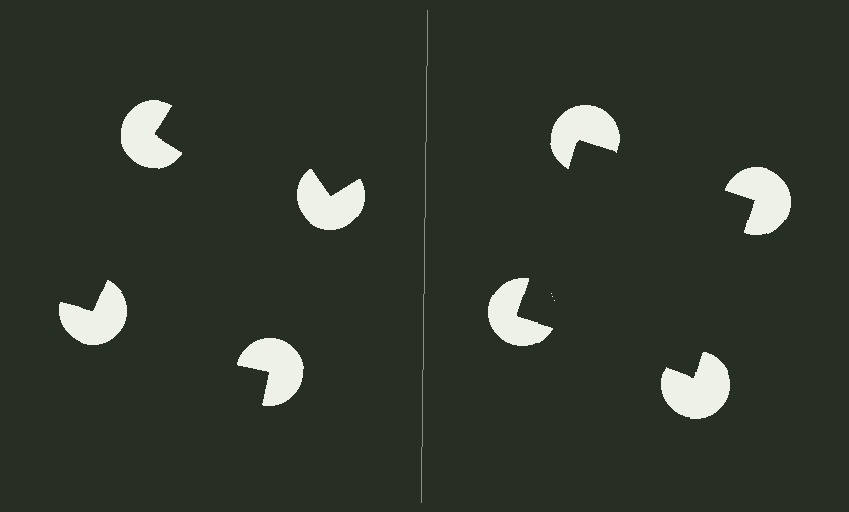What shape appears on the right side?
An illusory square.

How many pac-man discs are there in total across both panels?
8 — 4 on each side.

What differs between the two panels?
The pac-man discs are positioned identically on both sides; only the wedge orientations differ. On the right they align to a square; on the left they are misaligned.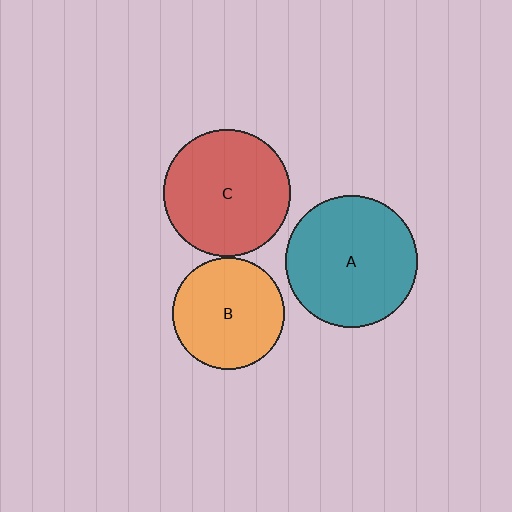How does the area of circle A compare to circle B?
Approximately 1.4 times.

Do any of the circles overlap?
No, none of the circles overlap.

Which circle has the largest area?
Circle A (teal).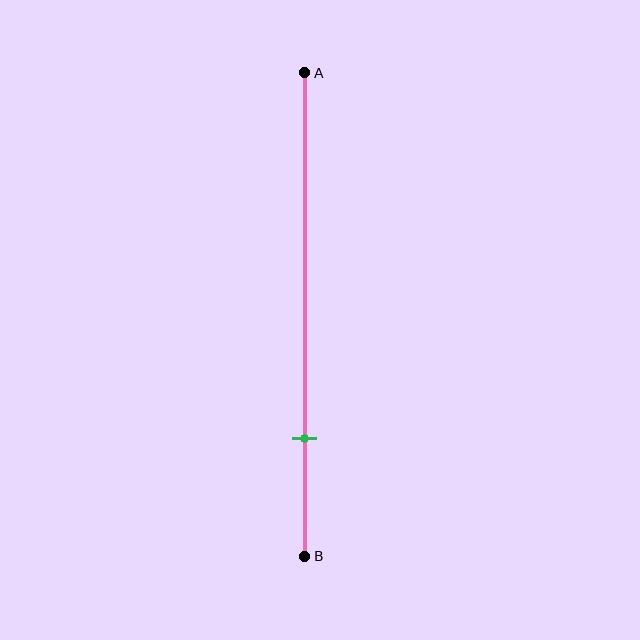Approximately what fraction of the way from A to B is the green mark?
The green mark is approximately 75% of the way from A to B.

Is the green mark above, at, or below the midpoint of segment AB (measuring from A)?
The green mark is below the midpoint of segment AB.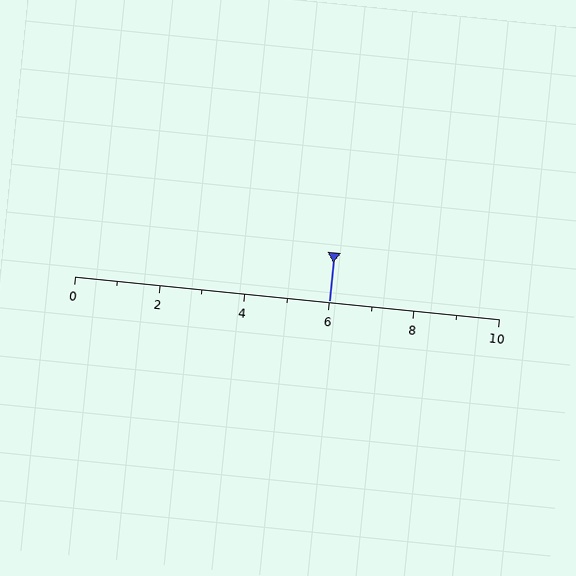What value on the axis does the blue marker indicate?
The marker indicates approximately 6.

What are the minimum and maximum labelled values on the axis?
The axis runs from 0 to 10.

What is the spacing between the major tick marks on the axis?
The major ticks are spaced 2 apart.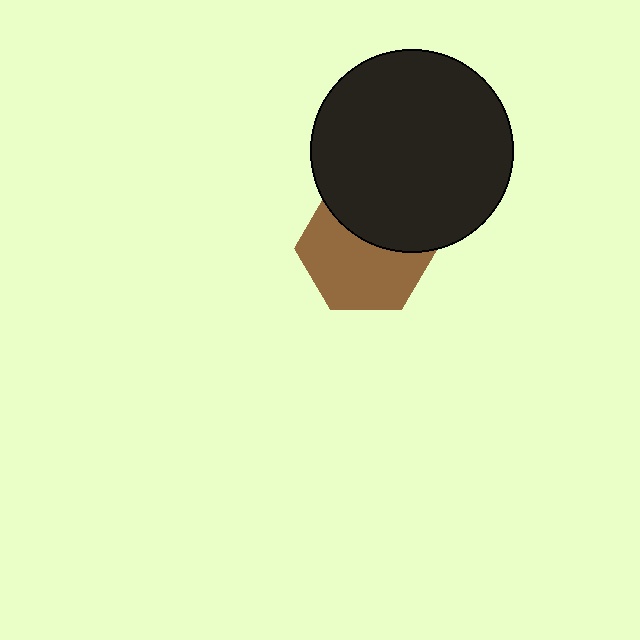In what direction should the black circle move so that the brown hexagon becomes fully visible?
The black circle should move up. That is the shortest direction to clear the overlap and leave the brown hexagon fully visible.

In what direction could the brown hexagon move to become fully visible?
The brown hexagon could move down. That would shift it out from behind the black circle entirely.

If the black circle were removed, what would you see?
You would see the complete brown hexagon.